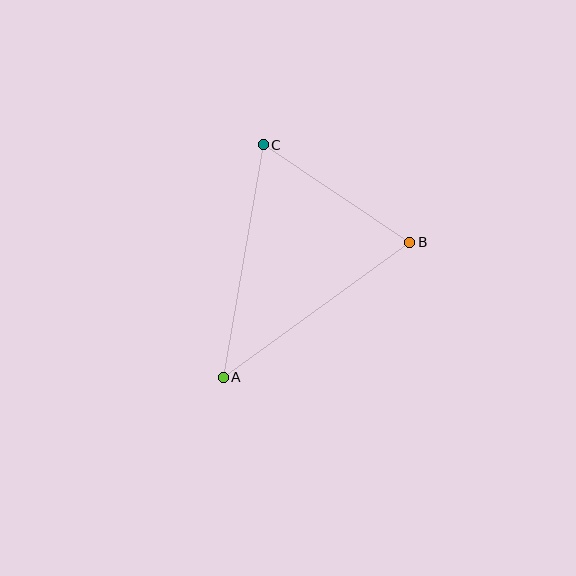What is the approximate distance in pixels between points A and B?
The distance between A and B is approximately 230 pixels.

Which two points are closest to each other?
Points B and C are closest to each other.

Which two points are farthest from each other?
Points A and C are farthest from each other.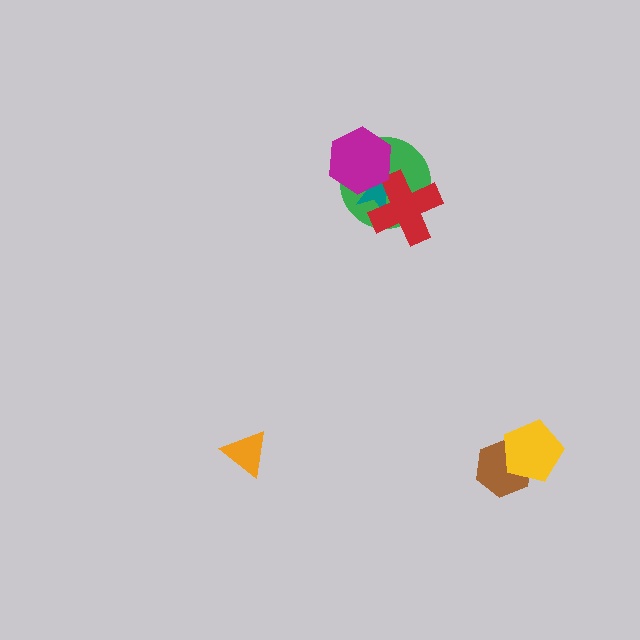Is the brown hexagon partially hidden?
Yes, it is partially covered by another shape.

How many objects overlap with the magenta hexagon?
2 objects overlap with the magenta hexagon.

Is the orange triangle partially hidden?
No, no other shape covers it.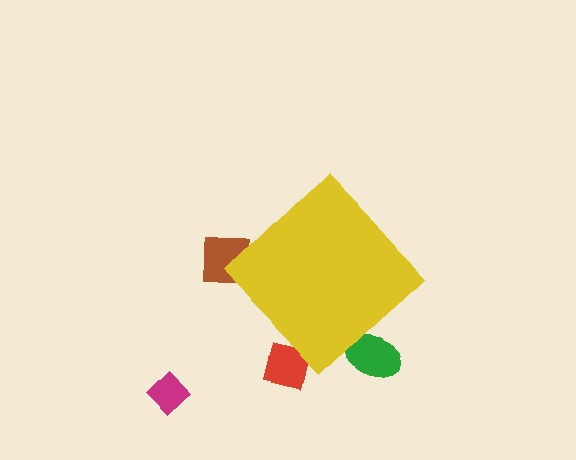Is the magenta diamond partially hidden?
No, the magenta diamond is fully visible.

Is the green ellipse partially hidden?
Yes, the green ellipse is partially hidden behind the yellow diamond.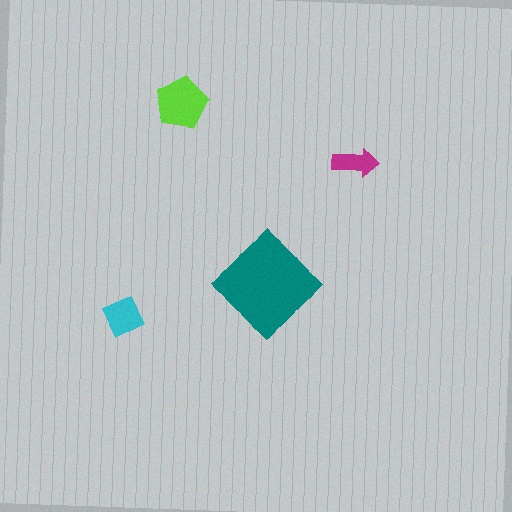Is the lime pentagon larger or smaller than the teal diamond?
Smaller.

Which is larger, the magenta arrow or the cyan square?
The cyan square.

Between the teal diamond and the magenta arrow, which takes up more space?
The teal diamond.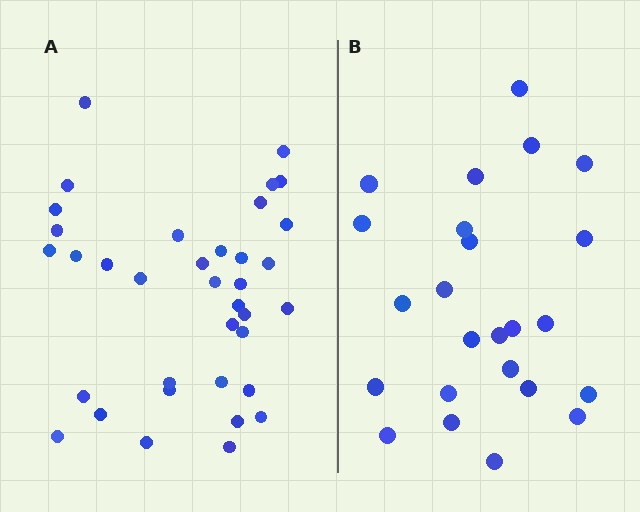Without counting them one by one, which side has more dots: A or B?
Region A (the left region) has more dots.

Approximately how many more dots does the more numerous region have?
Region A has roughly 12 or so more dots than region B.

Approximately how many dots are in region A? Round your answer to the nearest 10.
About 40 dots. (The exact count is 36, which rounds to 40.)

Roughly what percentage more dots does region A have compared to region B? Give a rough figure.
About 50% more.